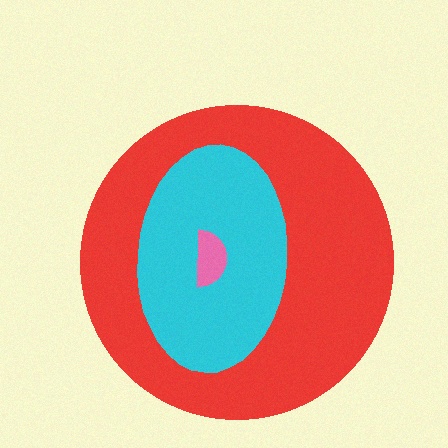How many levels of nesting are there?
3.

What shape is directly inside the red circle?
The cyan ellipse.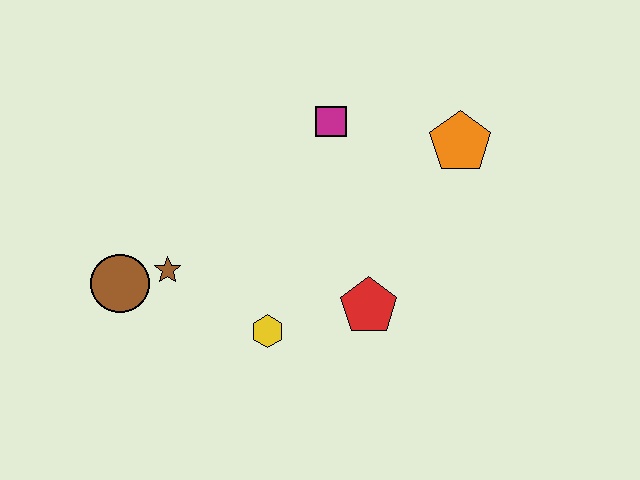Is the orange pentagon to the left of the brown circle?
No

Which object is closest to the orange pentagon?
The magenta square is closest to the orange pentagon.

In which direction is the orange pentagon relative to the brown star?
The orange pentagon is to the right of the brown star.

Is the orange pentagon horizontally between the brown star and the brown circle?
No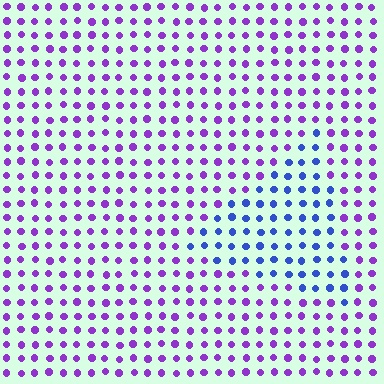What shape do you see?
I see a triangle.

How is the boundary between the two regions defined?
The boundary is defined purely by a slight shift in hue (about 49 degrees). Spacing, size, and orientation are identical on both sides.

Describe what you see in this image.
The image is filled with small purple elements in a uniform arrangement. A triangle-shaped region is visible where the elements are tinted to a slightly different hue, forming a subtle color boundary.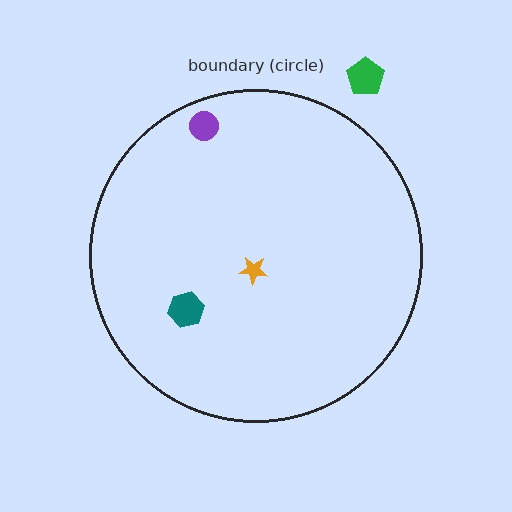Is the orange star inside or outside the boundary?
Inside.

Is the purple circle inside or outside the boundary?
Inside.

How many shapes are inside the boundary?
3 inside, 1 outside.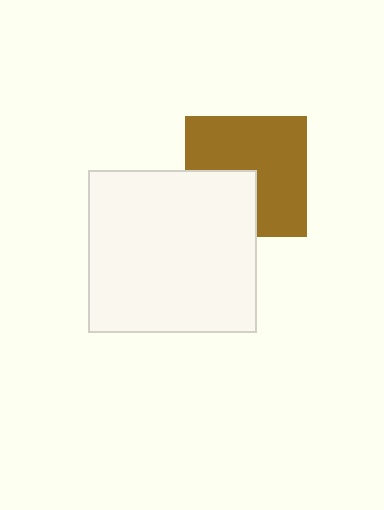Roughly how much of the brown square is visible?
Most of it is visible (roughly 67%).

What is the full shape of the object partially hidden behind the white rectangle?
The partially hidden object is a brown square.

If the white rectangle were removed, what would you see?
You would see the complete brown square.